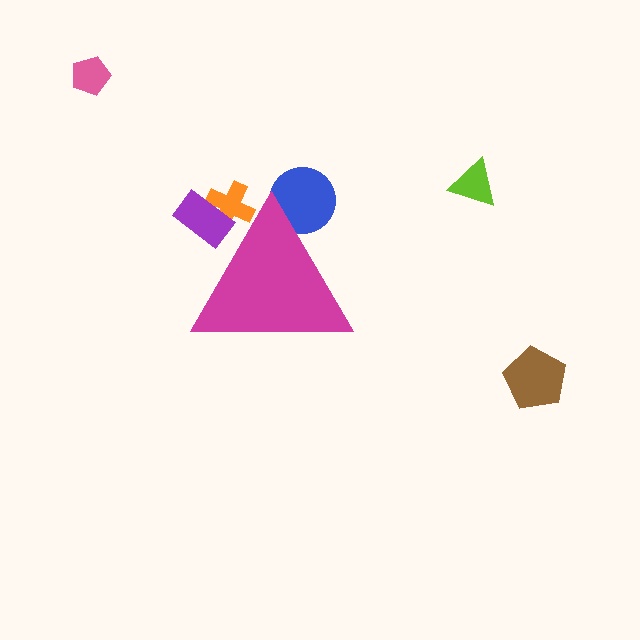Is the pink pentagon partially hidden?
No, the pink pentagon is fully visible.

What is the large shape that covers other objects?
A magenta triangle.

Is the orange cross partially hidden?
Yes, the orange cross is partially hidden behind the magenta triangle.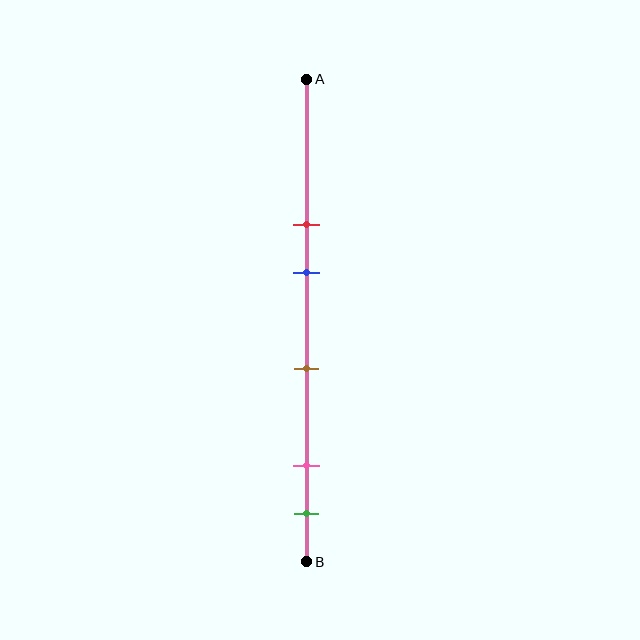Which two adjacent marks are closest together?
The pink and green marks are the closest adjacent pair.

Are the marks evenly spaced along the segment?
No, the marks are not evenly spaced.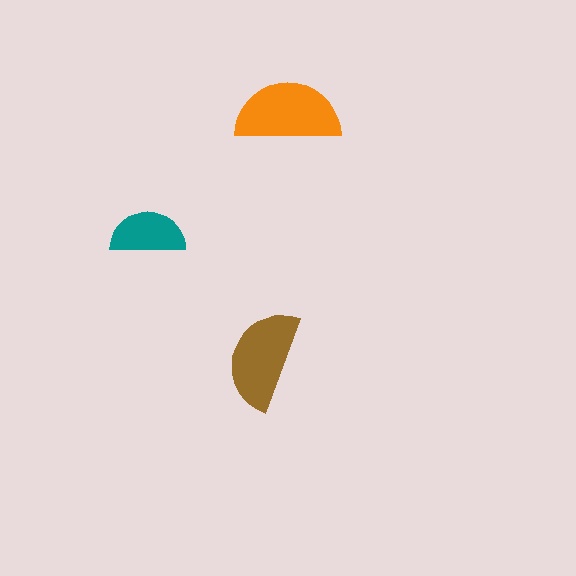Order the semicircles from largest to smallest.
the orange one, the brown one, the teal one.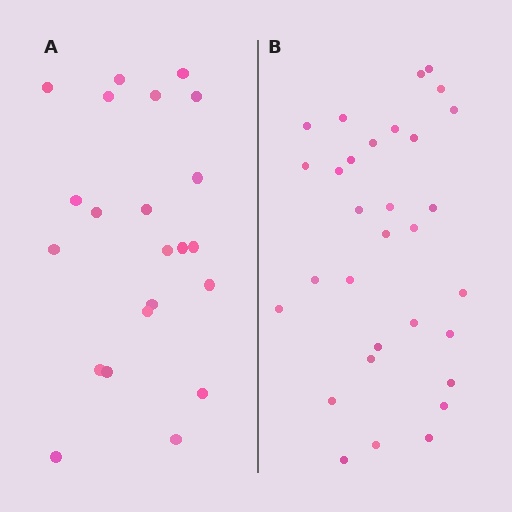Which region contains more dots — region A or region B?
Region B (the right region) has more dots.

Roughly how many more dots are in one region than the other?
Region B has roughly 8 or so more dots than region A.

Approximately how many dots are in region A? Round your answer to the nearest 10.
About 20 dots. (The exact count is 22, which rounds to 20.)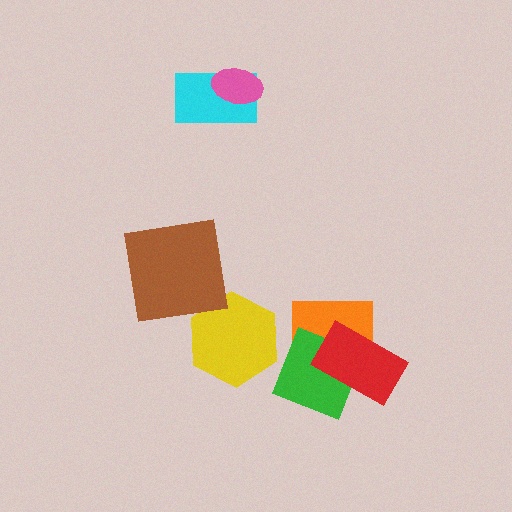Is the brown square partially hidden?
No, no other shape covers it.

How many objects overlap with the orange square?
2 objects overlap with the orange square.